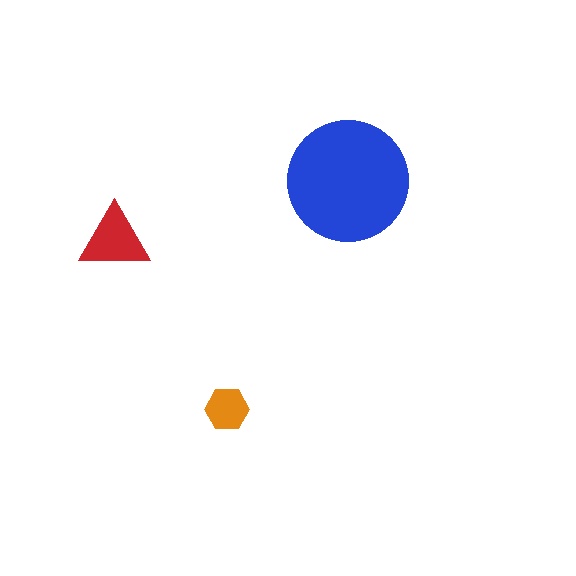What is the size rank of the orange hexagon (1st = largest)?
3rd.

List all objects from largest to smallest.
The blue circle, the red triangle, the orange hexagon.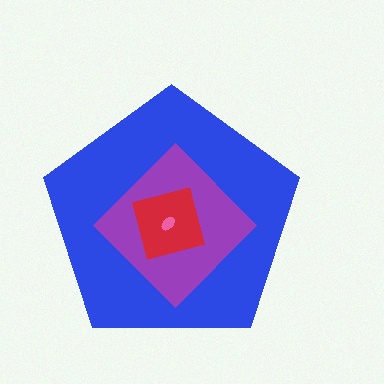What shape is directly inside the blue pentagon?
The purple diamond.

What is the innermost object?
The pink ellipse.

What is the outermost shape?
The blue pentagon.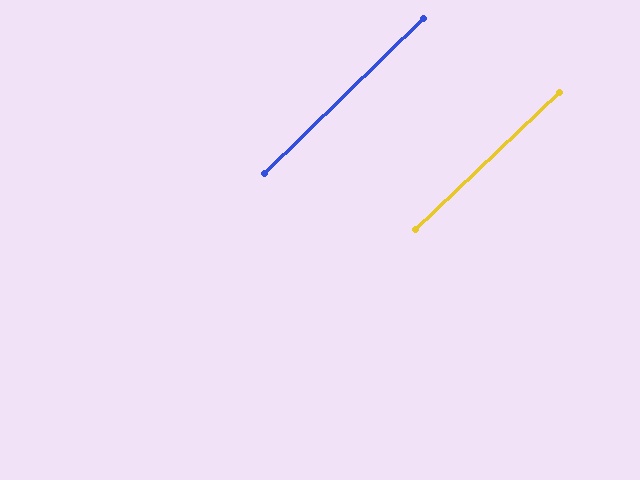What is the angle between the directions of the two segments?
Approximately 1 degree.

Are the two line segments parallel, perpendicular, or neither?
Parallel — their directions differ by only 0.7°.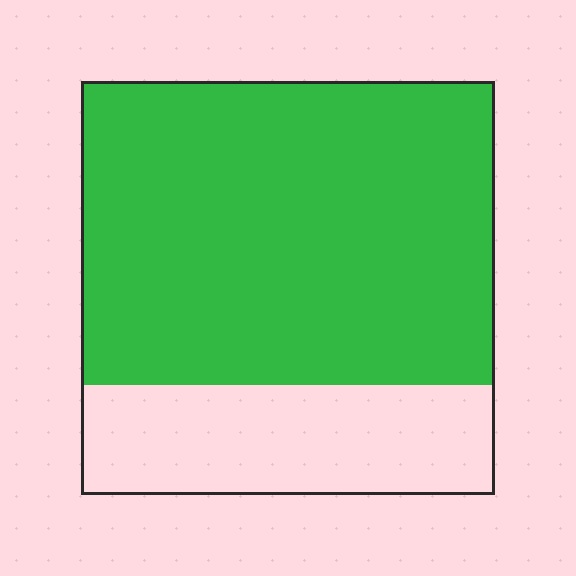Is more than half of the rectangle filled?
Yes.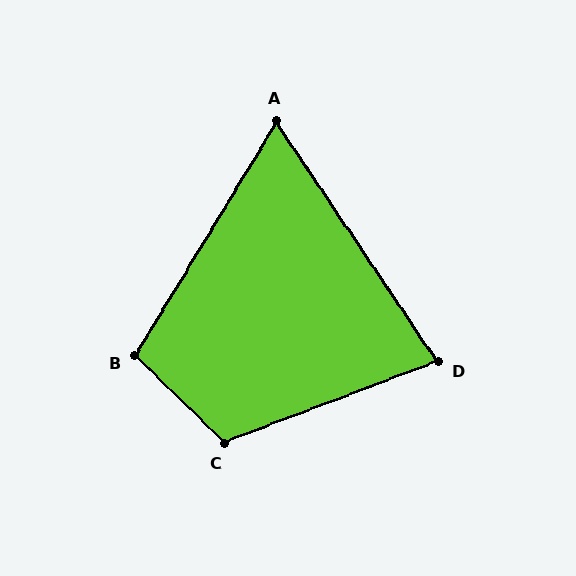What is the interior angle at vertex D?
Approximately 77 degrees (acute).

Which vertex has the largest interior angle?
C, at approximately 115 degrees.